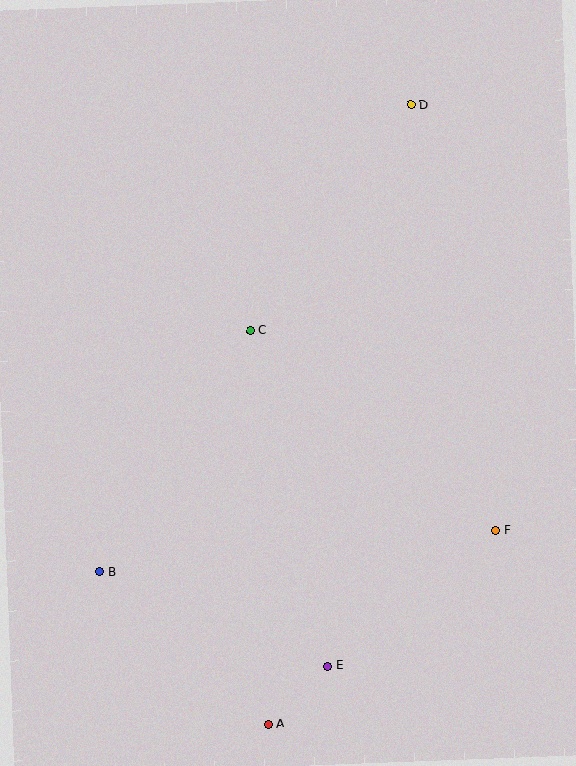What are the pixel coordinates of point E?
Point E is at (327, 666).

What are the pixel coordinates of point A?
Point A is at (268, 724).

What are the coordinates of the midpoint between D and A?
The midpoint between D and A is at (339, 415).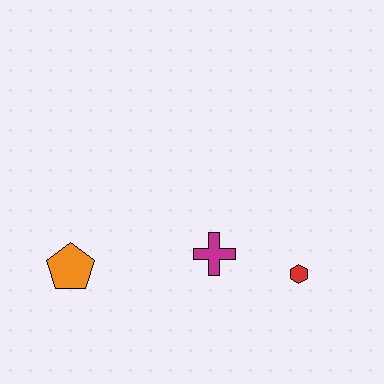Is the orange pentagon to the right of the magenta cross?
No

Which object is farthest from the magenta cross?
The orange pentagon is farthest from the magenta cross.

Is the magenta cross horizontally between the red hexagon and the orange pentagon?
Yes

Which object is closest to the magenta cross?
The red hexagon is closest to the magenta cross.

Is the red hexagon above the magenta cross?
No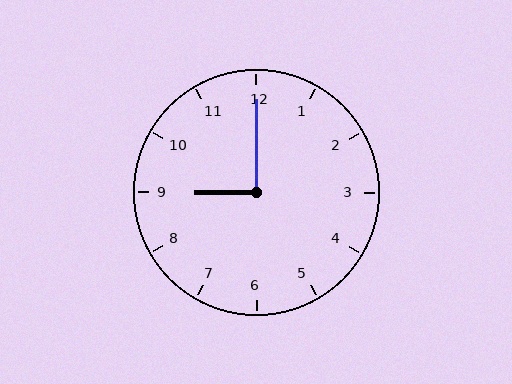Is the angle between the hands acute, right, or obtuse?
It is right.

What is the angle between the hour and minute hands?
Approximately 90 degrees.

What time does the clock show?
9:00.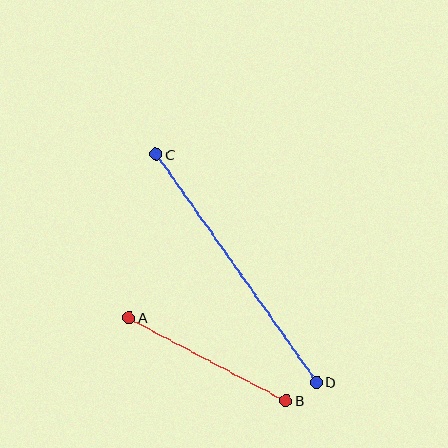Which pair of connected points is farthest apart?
Points C and D are farthest apart.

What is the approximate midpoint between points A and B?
The midpoint is at approximately (208, 359) pixels.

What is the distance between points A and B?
The distance is approximately 178 pixels.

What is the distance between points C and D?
The distance is approximately 278 pixels.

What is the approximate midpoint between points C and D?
The midpoint is at approximately (236, 268) pixels.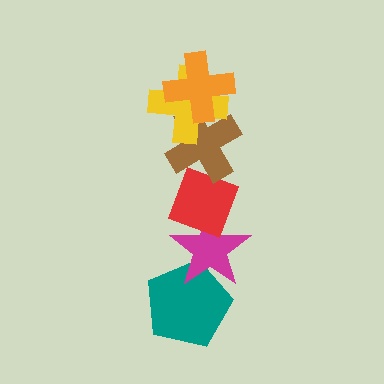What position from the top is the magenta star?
The magenta star is 5th from the top.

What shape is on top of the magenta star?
The red diamond is on top of the magenta star.